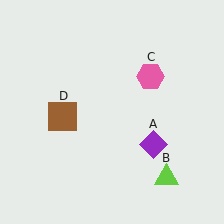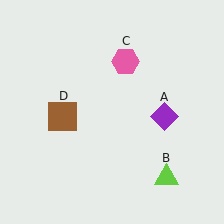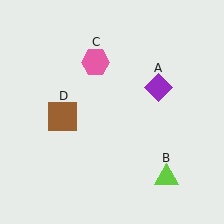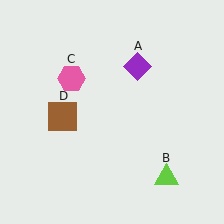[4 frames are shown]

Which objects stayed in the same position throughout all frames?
Lime triangle (object B) and brown square (object D) remained stationary.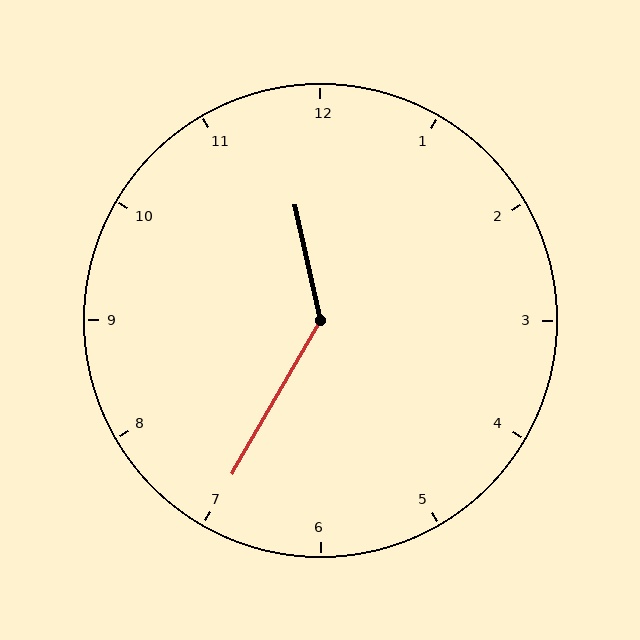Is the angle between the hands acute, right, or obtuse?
It is obtuse.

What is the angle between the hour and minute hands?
Approximately 138 degrees.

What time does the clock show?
11:35.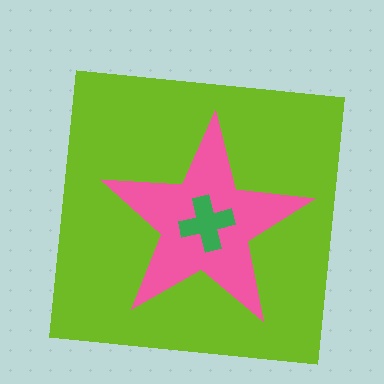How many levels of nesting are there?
3.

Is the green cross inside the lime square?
Yes.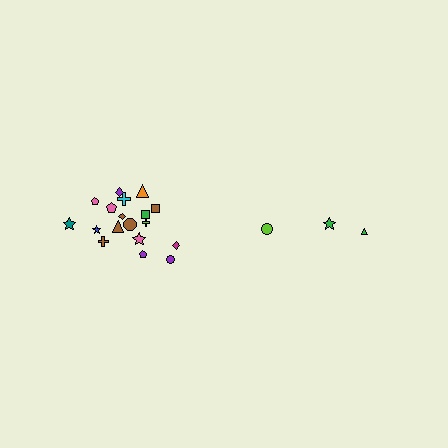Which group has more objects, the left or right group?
The left group.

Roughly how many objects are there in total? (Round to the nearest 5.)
Roughly 20 objects in total.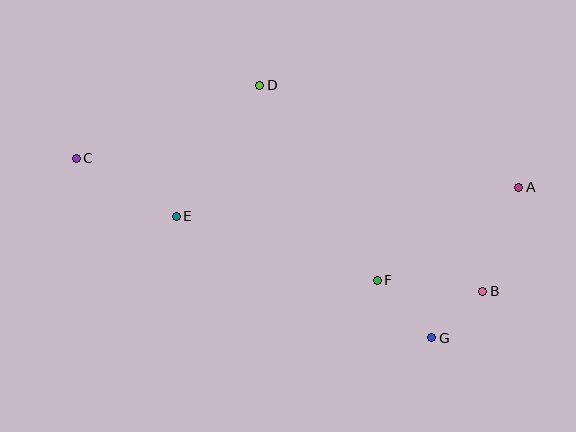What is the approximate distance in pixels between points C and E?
The distance between C and E is approximately 115 pixels.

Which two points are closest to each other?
Points B and G are closest to each other.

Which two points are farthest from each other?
Points A and C are farthest from each other.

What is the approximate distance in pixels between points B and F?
The distance between B and F is approximately 106 pixels.